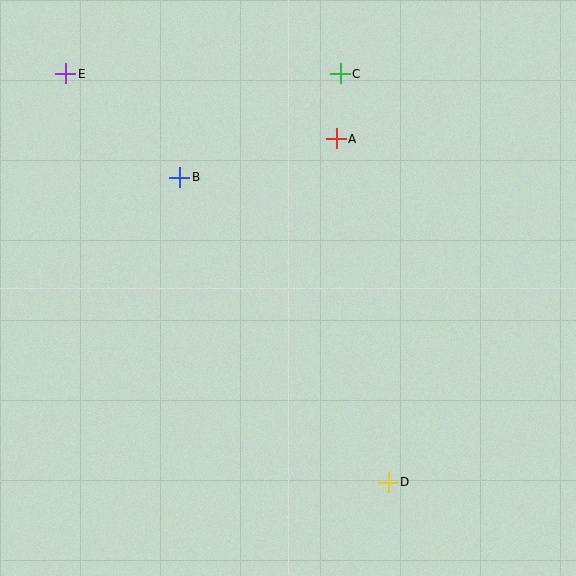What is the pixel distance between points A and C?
The distance between A and C is 65 pixels.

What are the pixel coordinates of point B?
Point B is at (180, 177).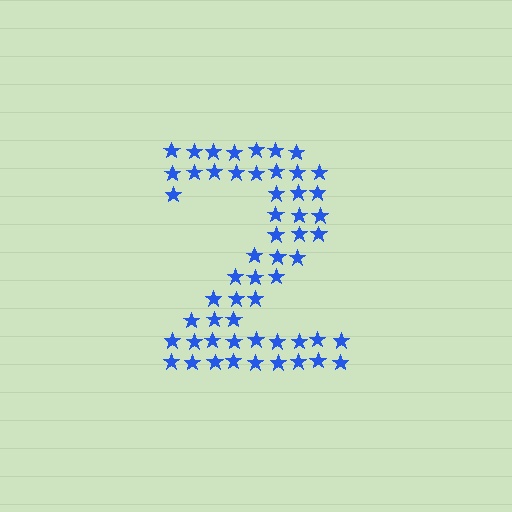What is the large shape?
The large shape is the digit 2.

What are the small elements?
The small elements are stars.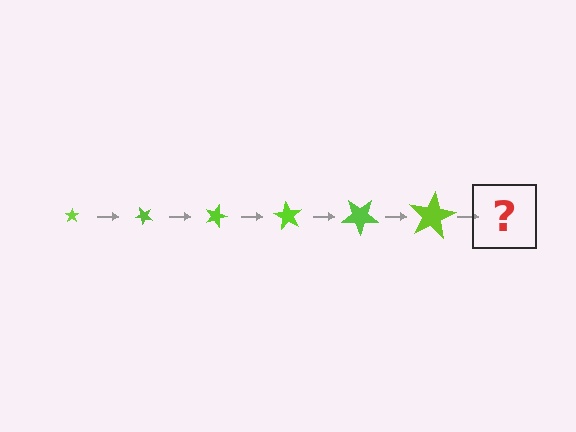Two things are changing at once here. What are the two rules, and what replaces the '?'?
The two rules are that the star grows larger each step and it rotates 45 degrees each step. The '?' should be a star, larger than the previous one and rotated 270 degrees from the start.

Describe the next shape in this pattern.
It should be a star, larger than the previous one and rotated 270 degrees from the start.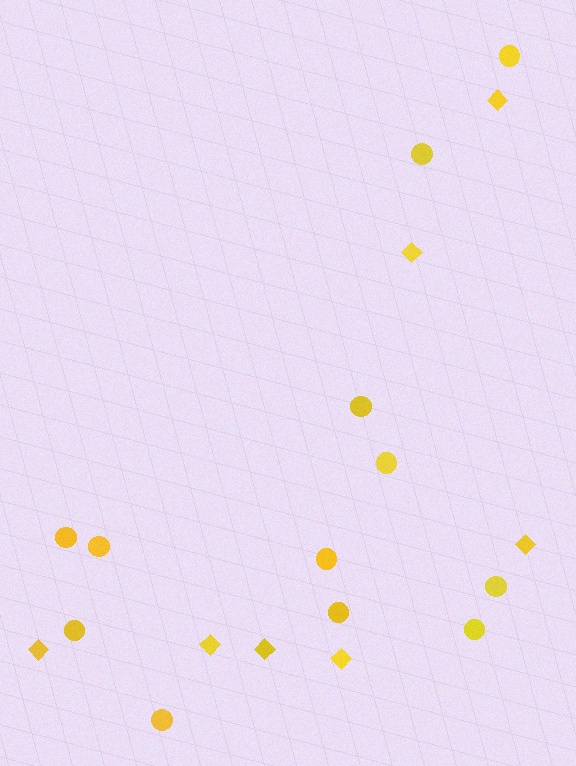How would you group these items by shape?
There are 2 groups: one group of diamonds (7) and one group of circles (12).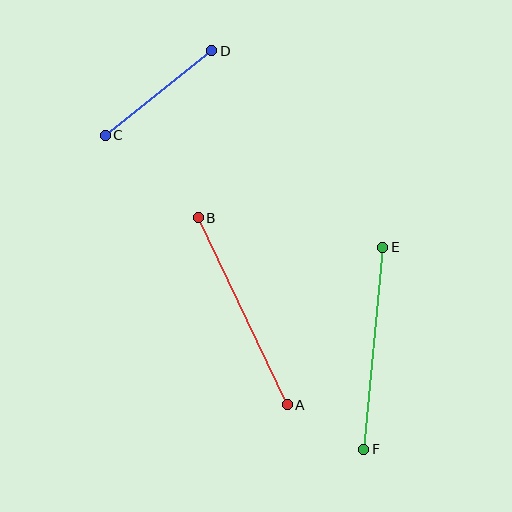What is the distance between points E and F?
The distance is approximately 203 pixels.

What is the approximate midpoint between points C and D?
The midpoint is at approximately (159, 93) pixels.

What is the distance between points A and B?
The distance is approximately 207 pixels.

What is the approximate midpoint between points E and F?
The midpoint is at approximately (373, 348) pixels.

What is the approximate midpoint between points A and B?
The midpoint is at approximately (243, 311) pixels.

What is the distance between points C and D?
The distance is approximately 136 pixels.